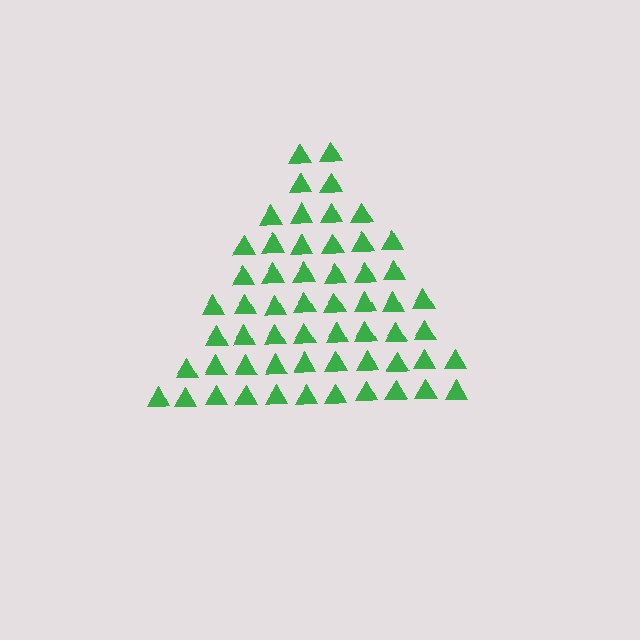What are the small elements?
The small elements are triangles.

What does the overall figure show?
The overall figure shows a triangle.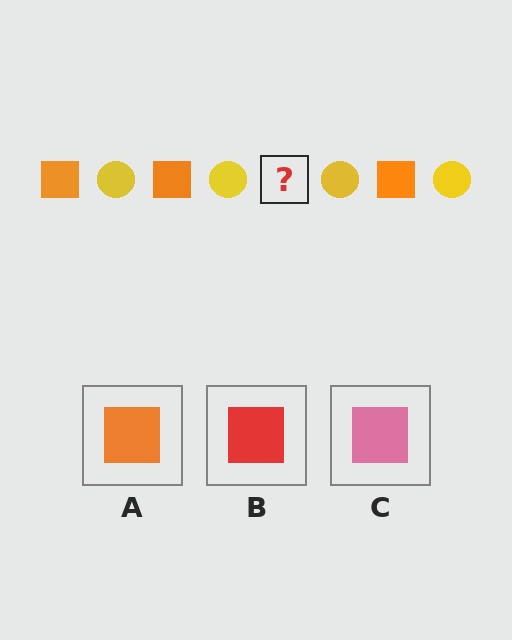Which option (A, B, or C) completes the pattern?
A.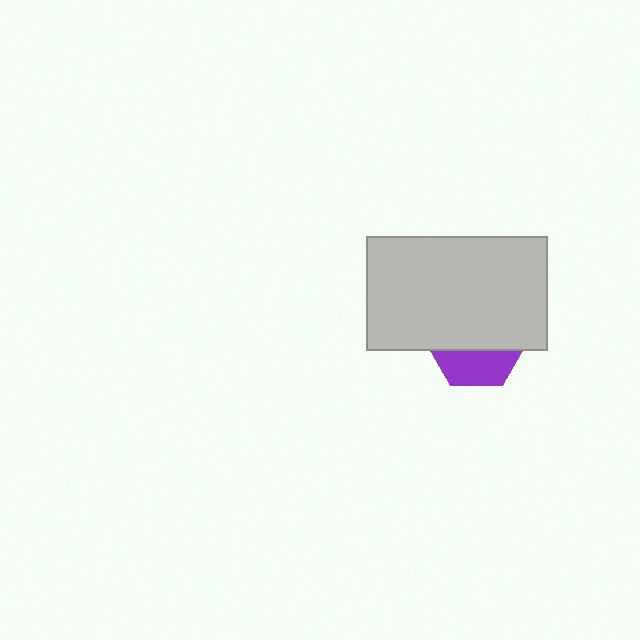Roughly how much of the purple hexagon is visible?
A small part of it is visible (roughly 35%).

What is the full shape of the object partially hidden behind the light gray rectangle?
The partially hidden object is a purple hexagon.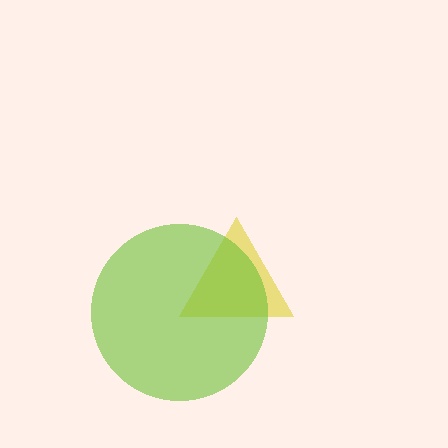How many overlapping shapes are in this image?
There are 2 overlapping shapes in the image.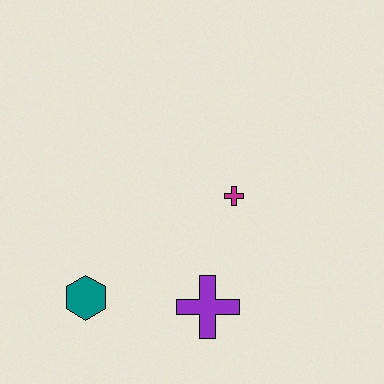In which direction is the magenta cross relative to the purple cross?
The magenta cross is above the purple cross.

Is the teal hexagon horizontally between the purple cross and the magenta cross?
No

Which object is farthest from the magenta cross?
The teal hexagon is farthest from the magenta cross.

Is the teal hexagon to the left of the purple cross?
Yes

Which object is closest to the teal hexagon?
The purple cross is closest to the teal hexagon.